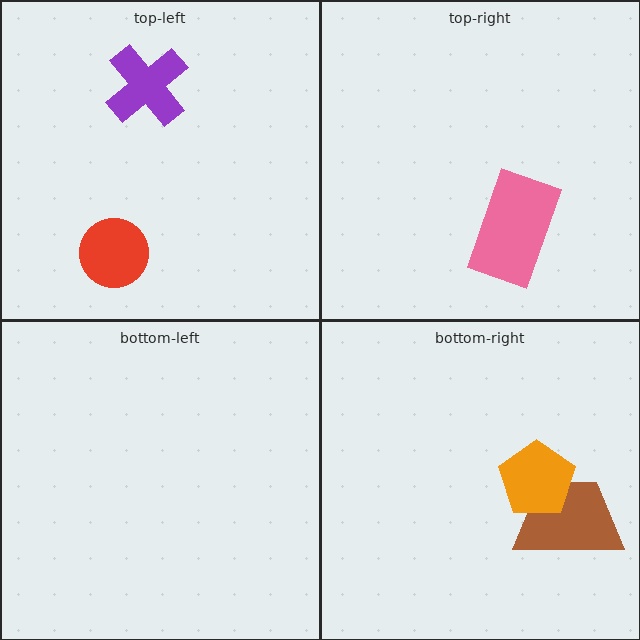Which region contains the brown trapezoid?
The bottom-right region.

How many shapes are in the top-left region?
2.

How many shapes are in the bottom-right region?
2.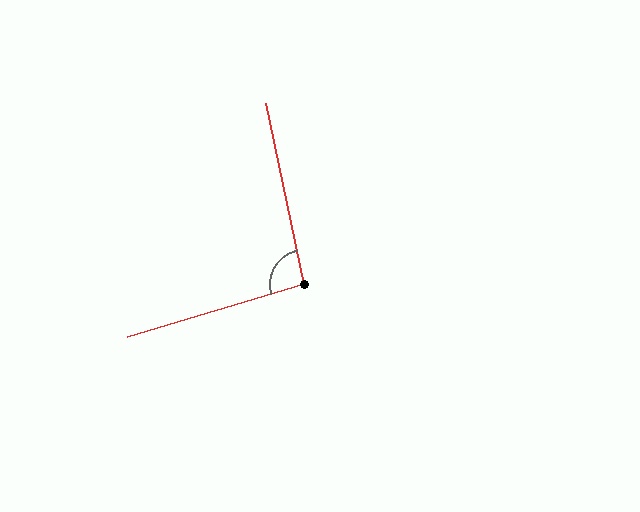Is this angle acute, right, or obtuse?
It is approximately a right angle.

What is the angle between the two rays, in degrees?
Approximately 95 degrees.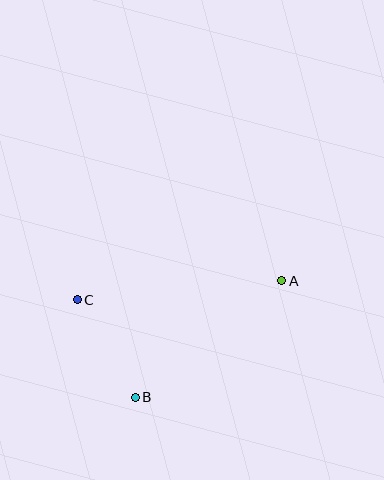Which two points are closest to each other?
Points B and C are closest to each other.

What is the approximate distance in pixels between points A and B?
The distance between A and B is approximately 187 pixels.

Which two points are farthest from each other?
Points A and C are farthest from each other.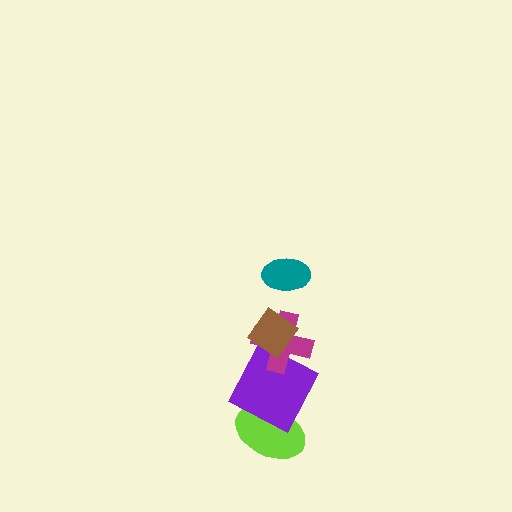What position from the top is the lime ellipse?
The lime ellipse is 5th from the top.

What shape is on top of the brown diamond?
The teal ellipse is on top of the brown diamond.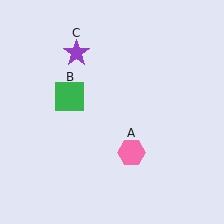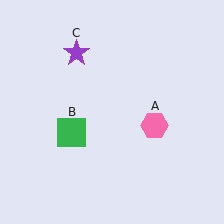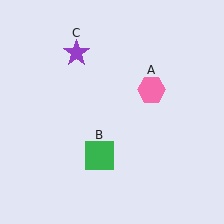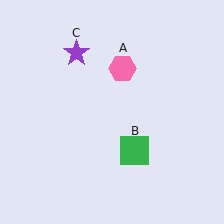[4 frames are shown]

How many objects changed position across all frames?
2 objects changed position: pink hexagon (object A), green square (object B).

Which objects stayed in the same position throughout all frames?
Purple star (object C) remained stationary.